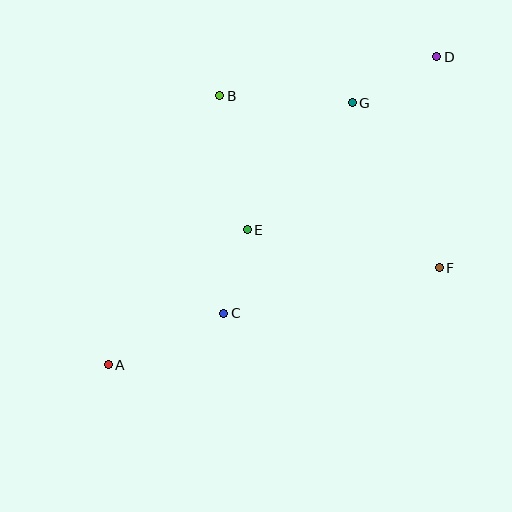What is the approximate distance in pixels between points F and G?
The distance between F and G is approximately 186 pixels.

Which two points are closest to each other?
Points C and E are closest to each other.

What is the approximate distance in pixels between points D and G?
The distance between D and G is approximately 97 pixels.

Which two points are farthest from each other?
Points A and D are farthest from each other.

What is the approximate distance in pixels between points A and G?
The distance between A and G is approximately 358 pixels.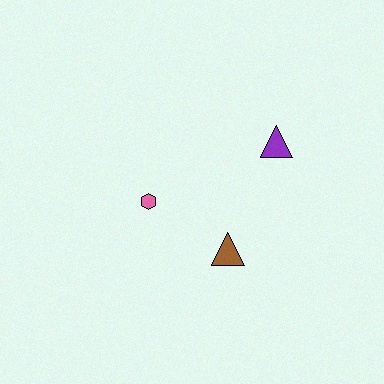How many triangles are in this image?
There are 2 triangles.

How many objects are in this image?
There are 3 objects.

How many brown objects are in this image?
There is 1 brown object.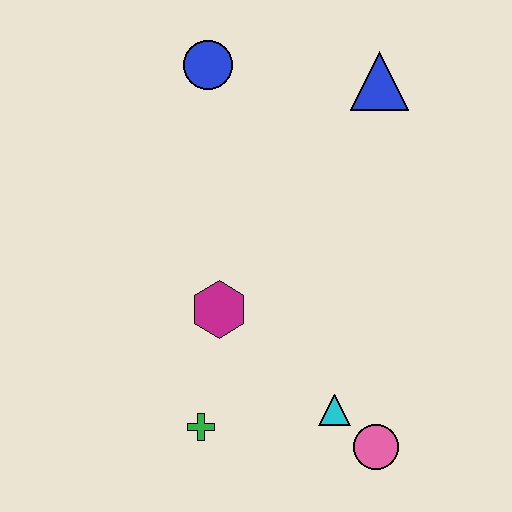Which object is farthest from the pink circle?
The blue circle is farthest from the pink circle.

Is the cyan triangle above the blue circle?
No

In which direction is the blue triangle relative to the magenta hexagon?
The blue triangle is above the magenta hexagon.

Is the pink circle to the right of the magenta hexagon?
Yes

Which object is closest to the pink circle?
The cyan triangle is closest to the pink circle.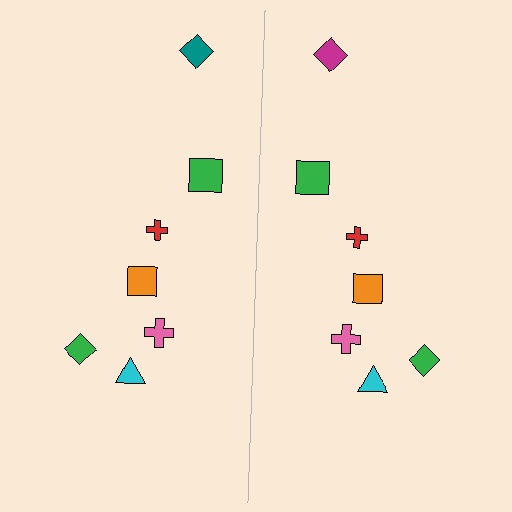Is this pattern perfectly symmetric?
No, the pattern is not perfectly symmetric. The magenta diamond on the right side breaks the symmetry — its mirror counterpart is teal.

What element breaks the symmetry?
The magenta diamond on the right side breaks the symmetry — its mirror counterpart is teal.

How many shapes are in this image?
There are 14 shapes in this image.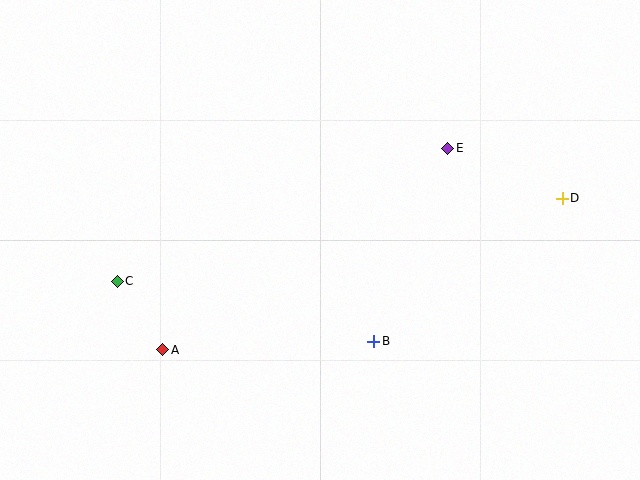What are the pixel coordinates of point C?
Point C is at (117, 281).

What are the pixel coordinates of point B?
Point B is at (374, 341).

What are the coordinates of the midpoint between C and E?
The midpoint between C and E is at (282, 215).